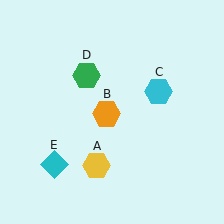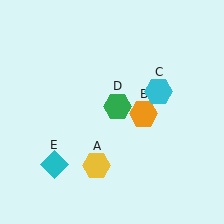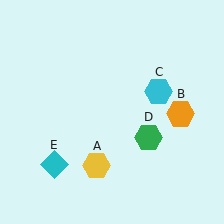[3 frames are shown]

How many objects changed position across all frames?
2 objects changed position: orange hexagon (object B), green hexagon (object D).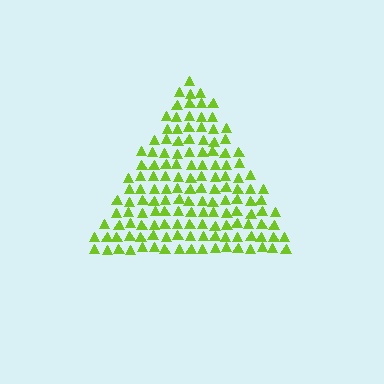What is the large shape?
The large shape is a triangle.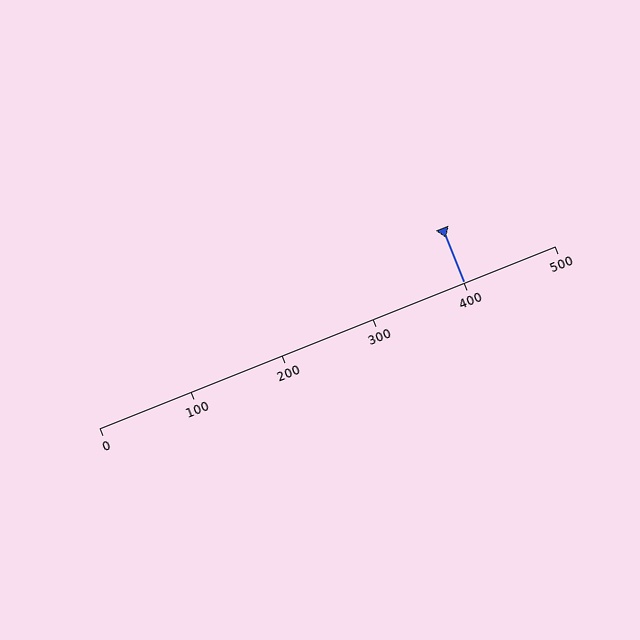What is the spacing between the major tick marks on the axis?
The major ticks are spaced 100 apart.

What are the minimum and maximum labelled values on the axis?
The axis runs from 0 to 500.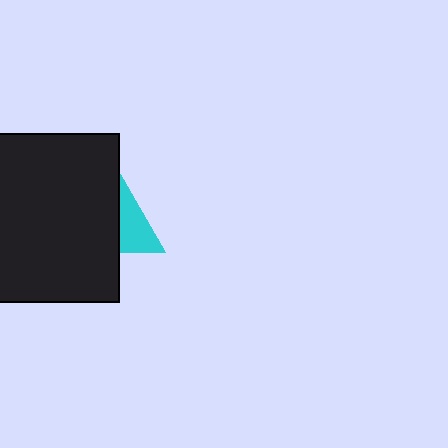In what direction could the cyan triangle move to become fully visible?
The cyan triangle could move right. That would shift it out from behind the black square entirely.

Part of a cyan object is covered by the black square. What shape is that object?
It is a triangle.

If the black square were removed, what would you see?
You would see the complete cyan triangle.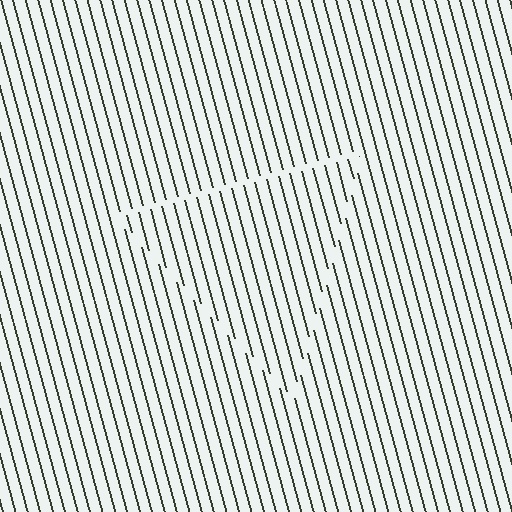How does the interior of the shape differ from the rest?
The interior of the shape contains the same grating, shifted by half a period — the contour is defined by the phase discontinuity where line-ends from the inner and outer gratings abut.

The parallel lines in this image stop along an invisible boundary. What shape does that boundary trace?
An illusory triangle. The interior of the shape contains the same grating, shifted by half a period — the contour is defined by the phase discontinuity where line-ends from the inner and outer gratings abut.